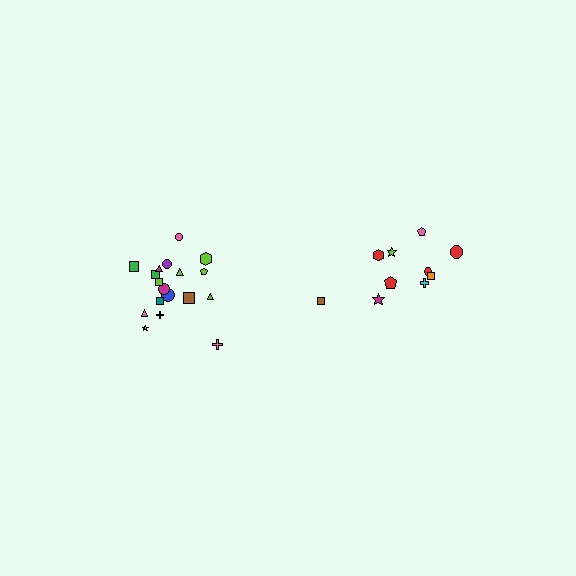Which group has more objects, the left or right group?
The left group.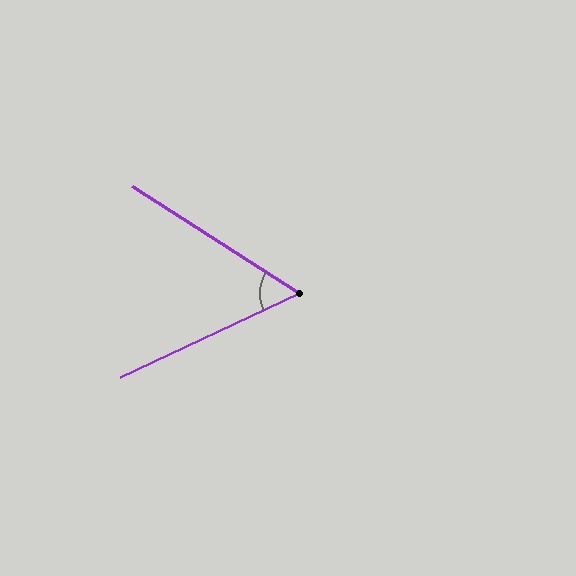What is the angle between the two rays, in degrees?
Approximately 58 degrees.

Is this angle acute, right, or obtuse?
It is acute.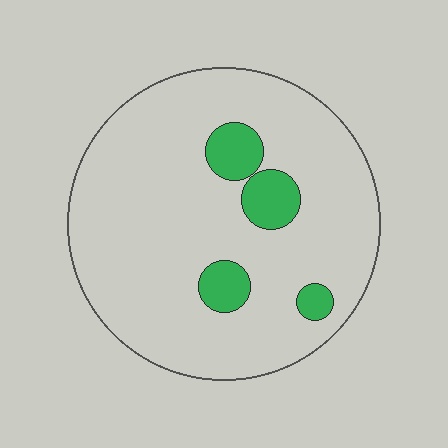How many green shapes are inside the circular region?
4.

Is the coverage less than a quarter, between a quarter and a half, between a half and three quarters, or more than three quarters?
Less than a quarter.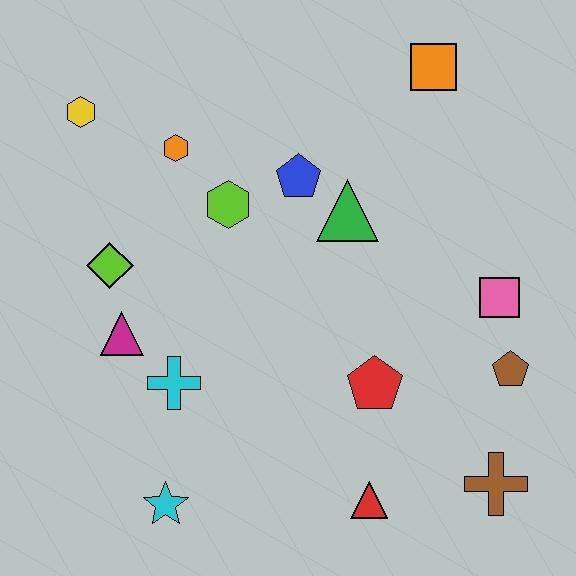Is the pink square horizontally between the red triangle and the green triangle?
No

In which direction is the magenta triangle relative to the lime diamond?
The magenta triangle is below the lime diamond.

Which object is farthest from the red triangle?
The yellow hexagon is farthest from the red triangle.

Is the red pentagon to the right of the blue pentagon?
Yes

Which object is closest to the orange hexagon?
The lime hexagon is closest to the orange hexagon.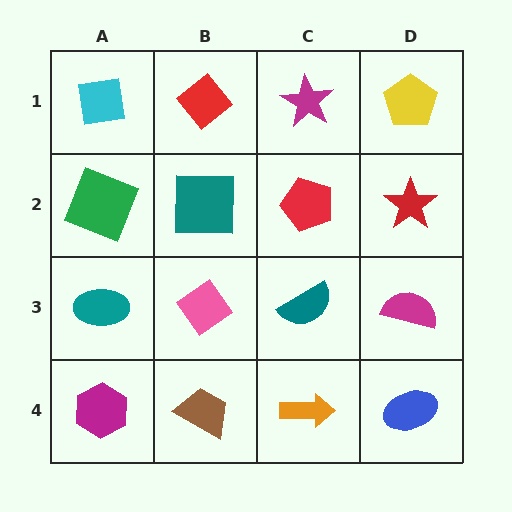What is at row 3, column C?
A teal semicircle.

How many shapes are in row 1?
4 shapes.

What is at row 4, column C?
An orange arrow.